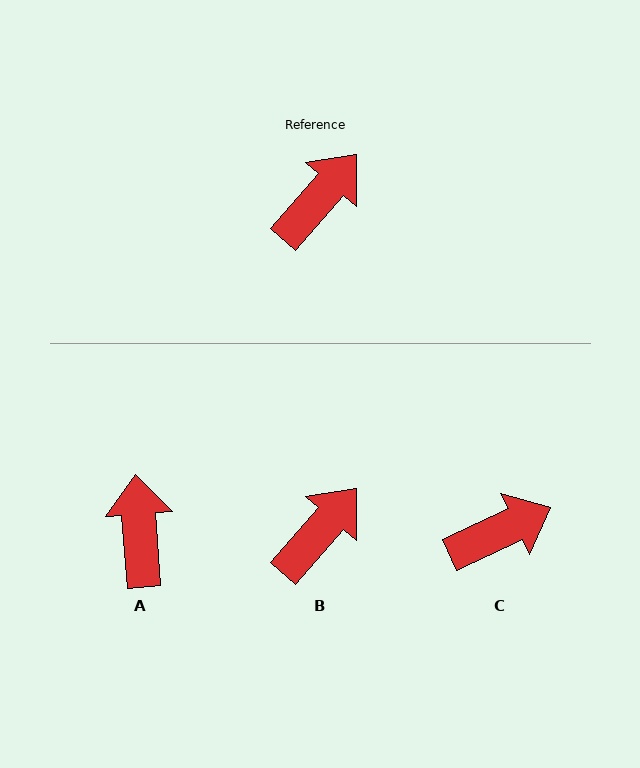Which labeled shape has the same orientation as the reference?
B.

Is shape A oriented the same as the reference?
No, it is off by about 45 degrees.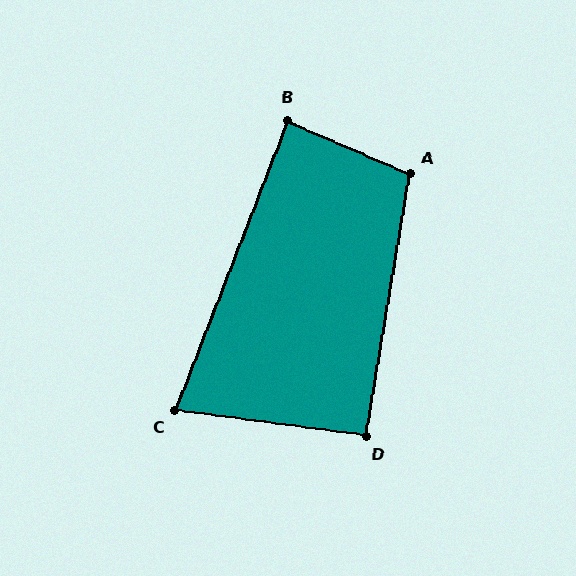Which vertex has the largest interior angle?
A, at approximately 104 degrees.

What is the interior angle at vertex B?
Approximately 88 degrees (approximately right).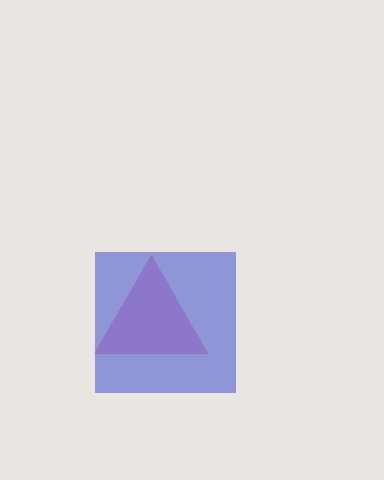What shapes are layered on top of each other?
The layered shapes are: a pink triangle, a blue square.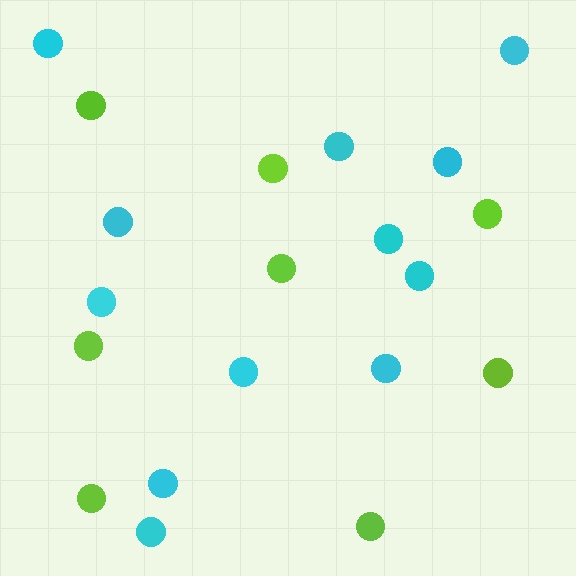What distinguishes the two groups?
There are 2 groups: one group of cyan circles (12) and one group of lime circles (8).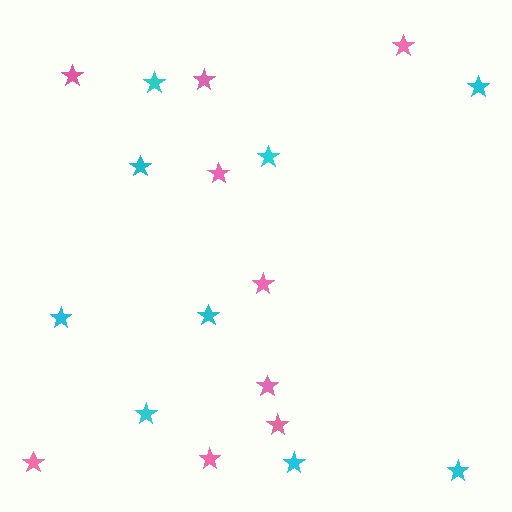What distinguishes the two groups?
There are 2 groups: one group of cyan stars (9) and one group of pink stars (9).